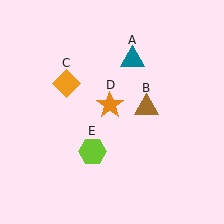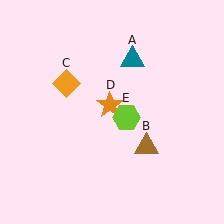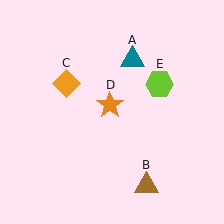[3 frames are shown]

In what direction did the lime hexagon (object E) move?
The lime hexagon (object E) moved up and to the right.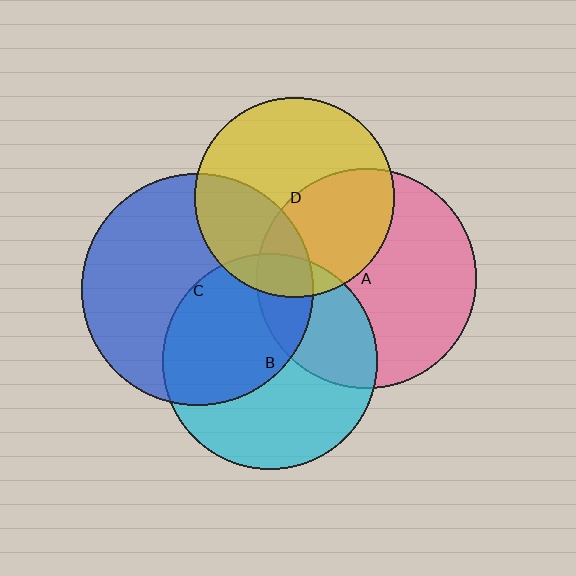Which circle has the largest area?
Circle C (blue).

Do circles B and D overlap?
Yes.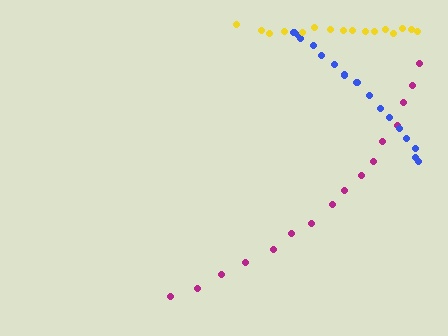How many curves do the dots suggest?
There are 3 distinct paths.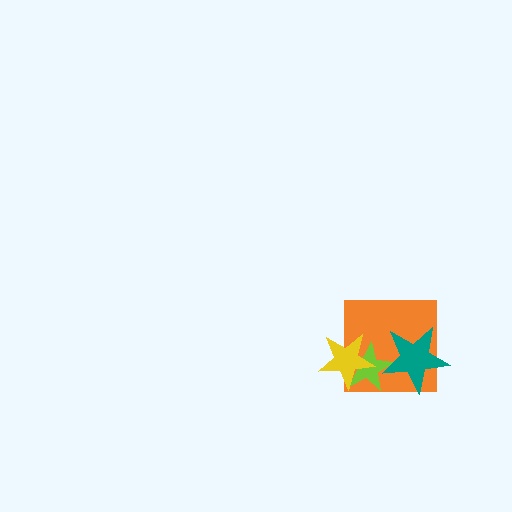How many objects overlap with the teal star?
2 objects overlap with the teal star.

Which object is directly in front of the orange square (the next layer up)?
The lime star is directly in front of the orange square.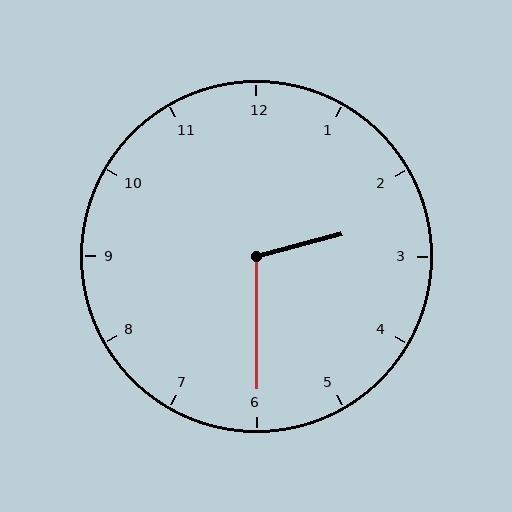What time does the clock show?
2:30.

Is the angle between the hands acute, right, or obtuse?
It is obtuse.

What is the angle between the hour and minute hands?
Approximately 105 degrees.